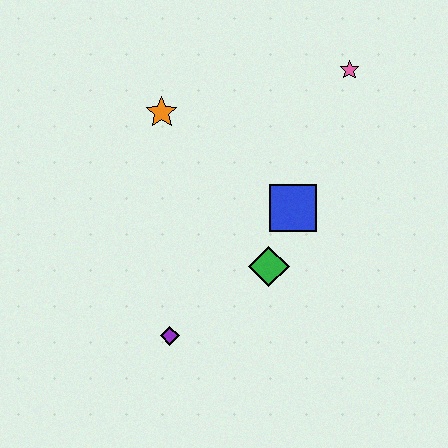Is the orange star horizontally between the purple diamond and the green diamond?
No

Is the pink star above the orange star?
Yes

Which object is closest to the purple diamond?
The green diamond is closest to the purple diamond.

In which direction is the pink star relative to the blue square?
The pink star is above the blue square.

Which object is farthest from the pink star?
The purple diamond is farthest from the pink star.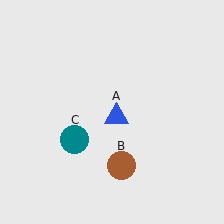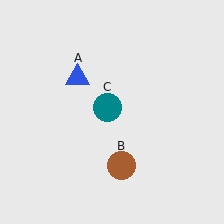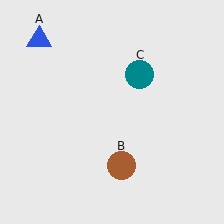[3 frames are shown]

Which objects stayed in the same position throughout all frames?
Brown circle (object B) remained stationary.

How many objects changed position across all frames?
2 objects changed position: blue triangle (object A), teal circle (object C).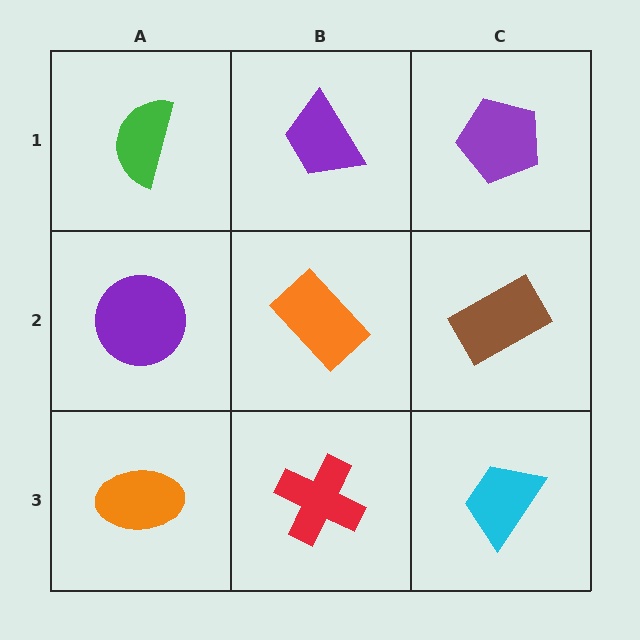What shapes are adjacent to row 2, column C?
A purple pentagon (row 1, column C), a cyan trapezoid (row 3, column C), an orange rectangle (row 2, column B).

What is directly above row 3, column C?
A brown rectangle.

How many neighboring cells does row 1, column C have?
2.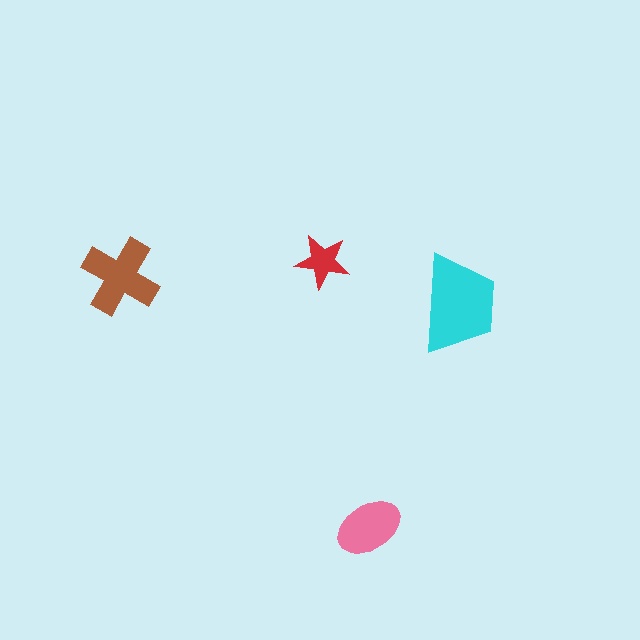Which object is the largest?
The cyan trapezoid.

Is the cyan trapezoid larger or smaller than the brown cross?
Larger.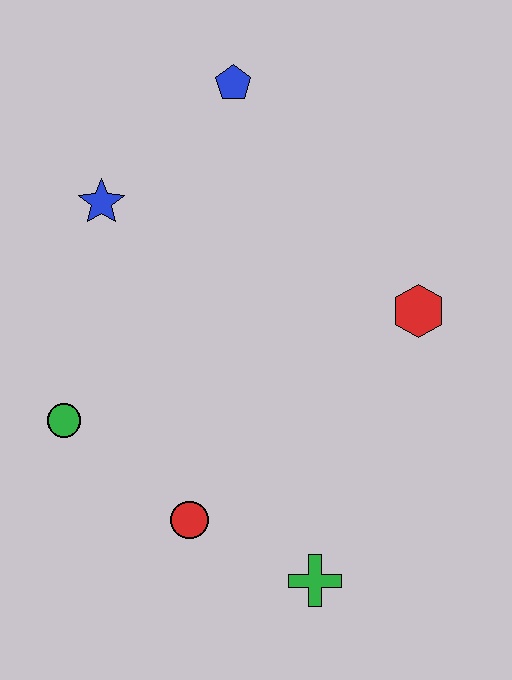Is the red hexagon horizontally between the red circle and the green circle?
No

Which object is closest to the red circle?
The green cross is closest to the red circle.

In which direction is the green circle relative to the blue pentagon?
The green circle is below the blue pentagon.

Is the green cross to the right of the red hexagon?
No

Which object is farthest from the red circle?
The blue pentagon is farthest from the red circle.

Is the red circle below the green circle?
Yes